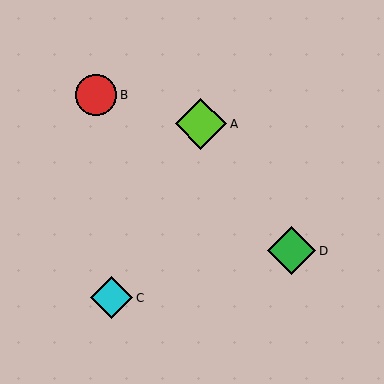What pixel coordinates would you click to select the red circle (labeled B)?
Click at (96, 95) to select the red circle B.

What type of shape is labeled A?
Shape A is a lime diamond.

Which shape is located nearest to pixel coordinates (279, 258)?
The green diamond (labeled D) at (292, 251) is nearest to that location.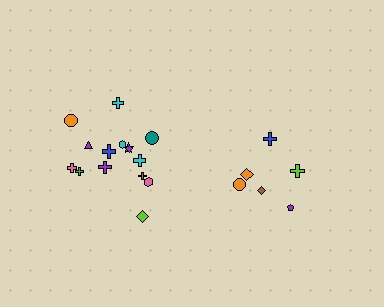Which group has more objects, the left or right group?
The left group.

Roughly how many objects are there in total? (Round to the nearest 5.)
Roughly 20 objects in total.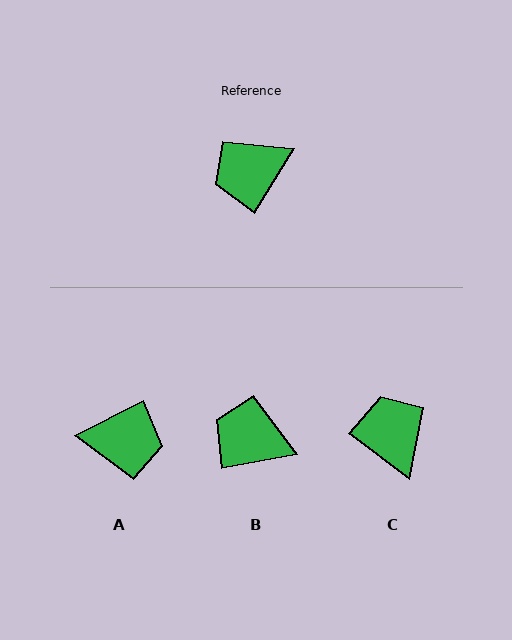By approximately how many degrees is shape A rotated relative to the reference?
Approximately 149 degrees counter-clockwise.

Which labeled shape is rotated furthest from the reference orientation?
A, about 149 degrees away.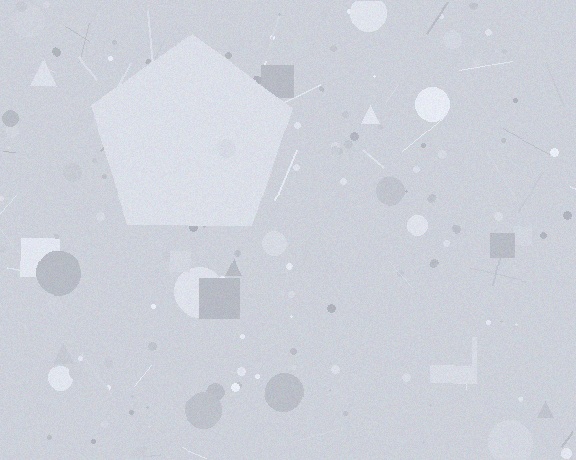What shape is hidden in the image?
A pentagon is hidden in the image.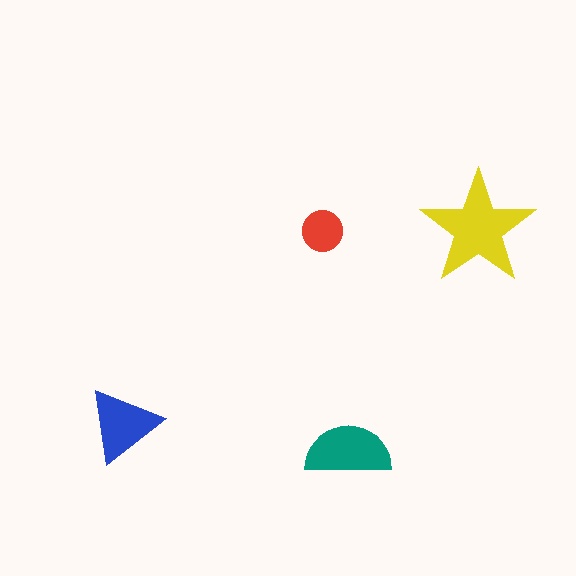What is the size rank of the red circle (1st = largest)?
4th.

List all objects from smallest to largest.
The red circle, the blue triangle, the teal semicircle, the yellow star.